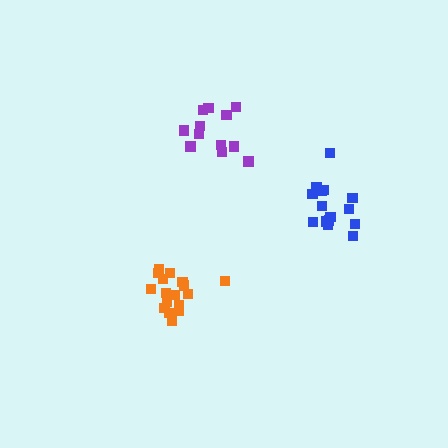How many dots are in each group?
Group 1: 12 dots, Group 2: 15 dots, Group 3: 17 dots (44 total).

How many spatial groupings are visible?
There are 3 spatial groupings.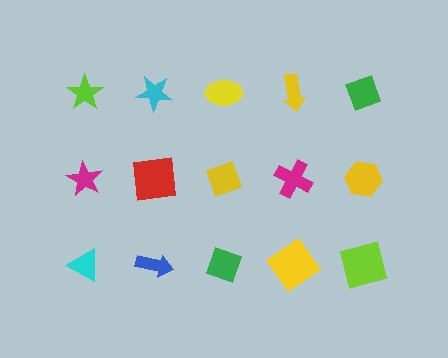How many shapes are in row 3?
5 shapes.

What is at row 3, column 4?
A yellow diamond.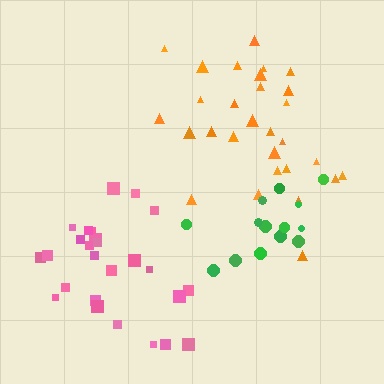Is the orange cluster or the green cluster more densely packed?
Green.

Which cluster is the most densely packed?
Green.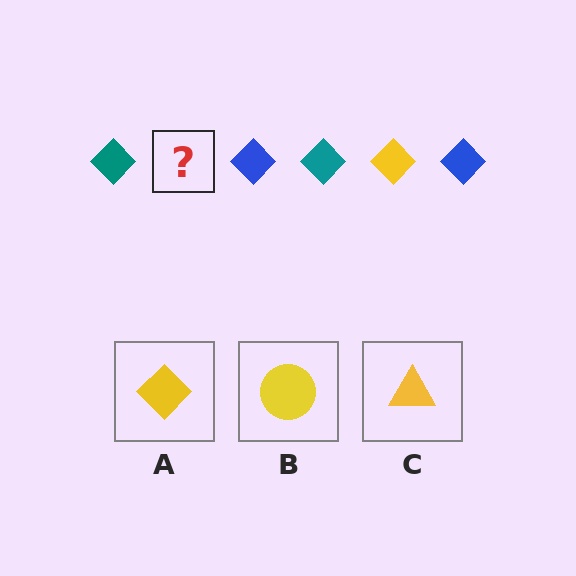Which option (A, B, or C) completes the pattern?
A.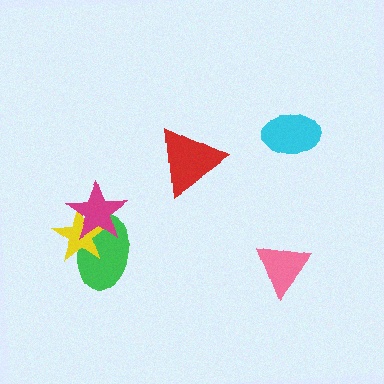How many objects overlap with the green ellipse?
2 objects overlap with the green ellipse.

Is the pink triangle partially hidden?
No, no other shape covers it.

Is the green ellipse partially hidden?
Yes, it is partially covered by another shape.